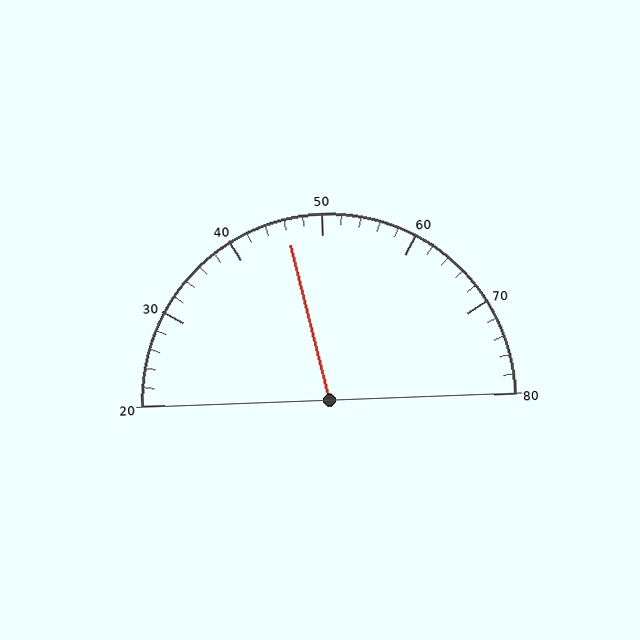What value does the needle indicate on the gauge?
The needle indicates approximately 46.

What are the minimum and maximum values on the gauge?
The gauge ranges from 20 to 80.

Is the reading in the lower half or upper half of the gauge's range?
The reading is in the lower half of the range (20 to 80).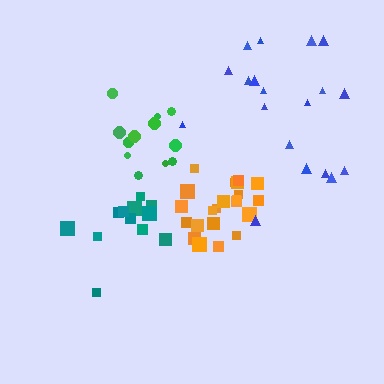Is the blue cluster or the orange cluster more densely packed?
Orange.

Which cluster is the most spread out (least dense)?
Blue.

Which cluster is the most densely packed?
Orange.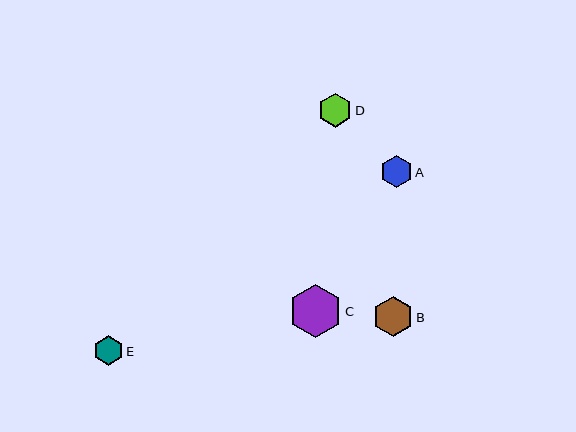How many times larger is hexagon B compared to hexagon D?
Hexagon B is approximately 1.2 times the size of hexagon D.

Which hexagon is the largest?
Hexagon C is the largest with a size of approximately 53 pixels.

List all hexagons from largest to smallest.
From largest to smallest: C, B, D, A, E.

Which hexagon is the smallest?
Hexagon E is the smallest with a size of approximately 29 pixels.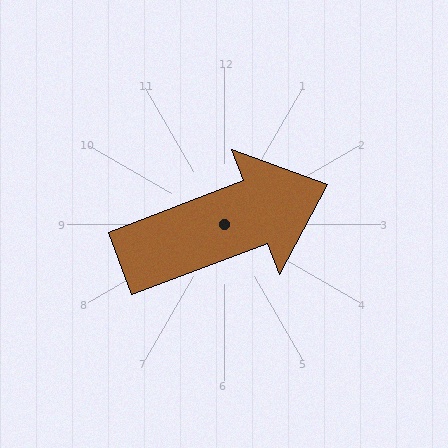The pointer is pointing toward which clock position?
Roughly 2 o'clock.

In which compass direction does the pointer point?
East.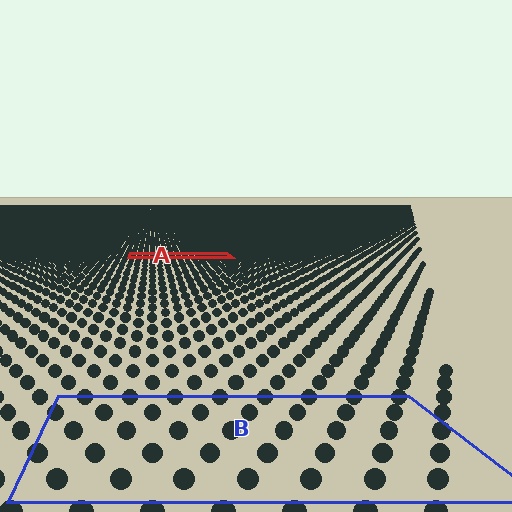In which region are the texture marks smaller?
The texture marks are smaller in region A, because it is farther away.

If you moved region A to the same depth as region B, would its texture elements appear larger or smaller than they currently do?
They would appear larger. At a closer depth, the same texture elements are projected at a bigger on-screen size.